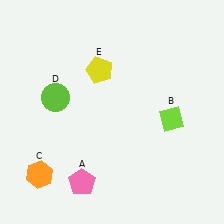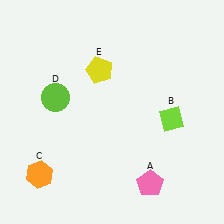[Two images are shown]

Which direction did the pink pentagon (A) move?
The pink pentagon (A) moved right.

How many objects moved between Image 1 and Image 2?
1 object moved between the two images.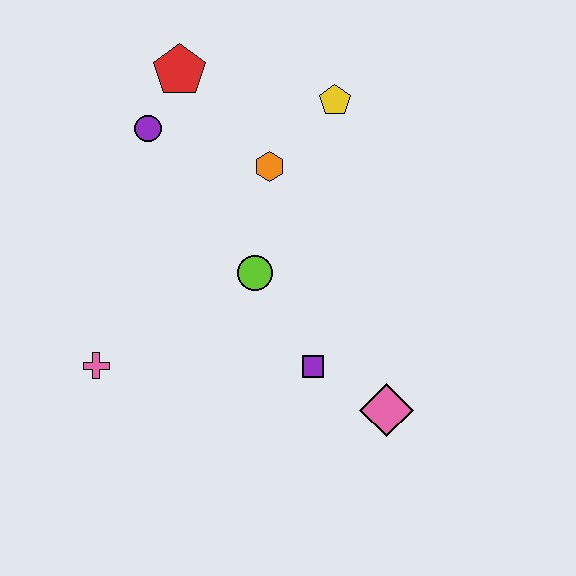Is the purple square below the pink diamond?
No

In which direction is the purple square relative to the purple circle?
The purple square is below the purple circle.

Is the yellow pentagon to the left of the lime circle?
No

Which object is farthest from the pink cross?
The yellow pentagon is farthest from the pink cross.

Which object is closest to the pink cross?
The lime circle is closest to the pink cross.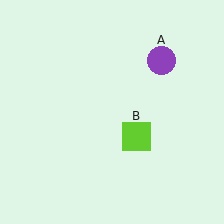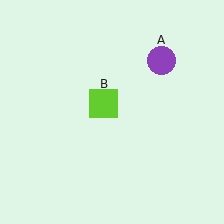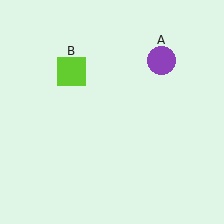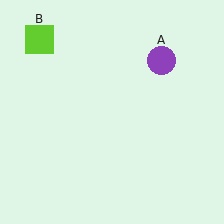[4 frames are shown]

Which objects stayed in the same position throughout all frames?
Purple circle (object A) remained stationary.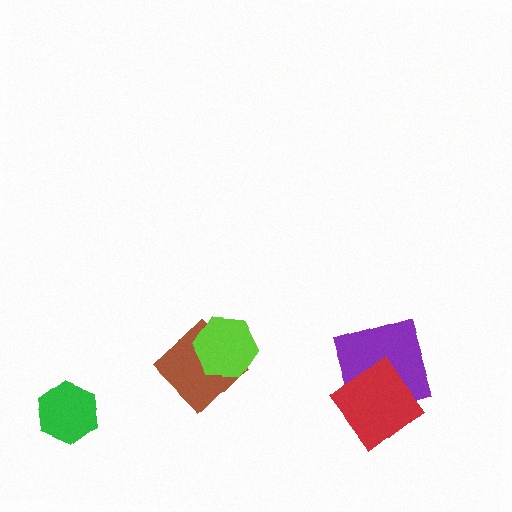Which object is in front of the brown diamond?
The lime hexagon is in front of the brown diamond.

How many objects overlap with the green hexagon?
0 objects overlap with the green hexagon.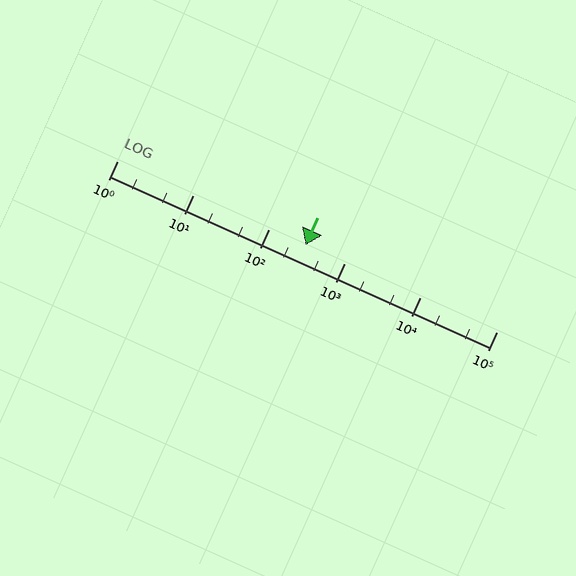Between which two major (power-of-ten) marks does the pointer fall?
The pointer is between 100 and 1000.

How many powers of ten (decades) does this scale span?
The scale spans 5 decades, from 1 to 100000.